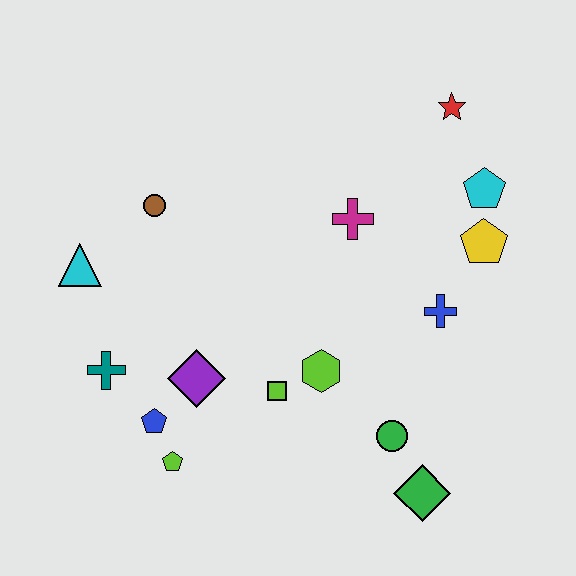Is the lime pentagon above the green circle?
No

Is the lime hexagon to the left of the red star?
Yes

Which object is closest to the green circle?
The green diamond is closest to the green circle.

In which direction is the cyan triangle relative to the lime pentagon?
The cyan triangle is above the lime pentagon.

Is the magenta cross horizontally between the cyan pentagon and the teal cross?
Yes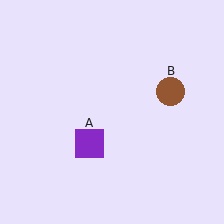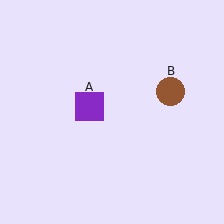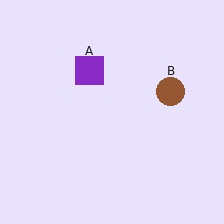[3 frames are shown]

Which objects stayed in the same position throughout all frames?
Brown circle (object B) remained stationary.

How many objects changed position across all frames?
1 object changed position: purple square (object A).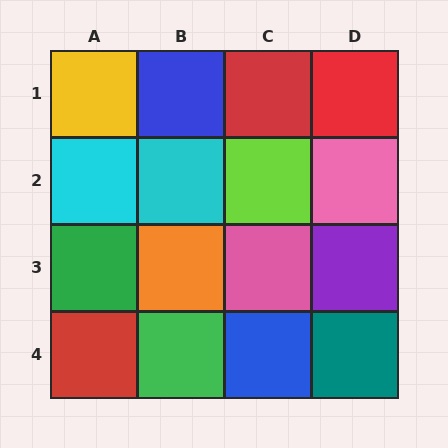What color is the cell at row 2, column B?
Cyan.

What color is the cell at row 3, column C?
Pink.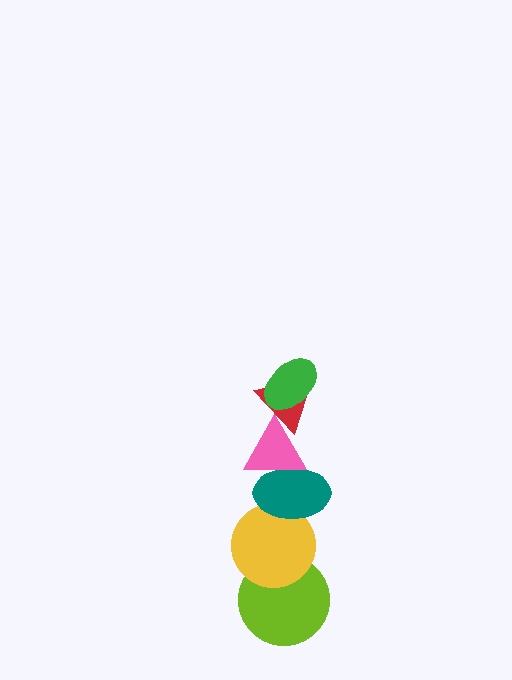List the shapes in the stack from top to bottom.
From top to bottom: the green ellipse, the red triangle, the pink triangle, the teal ellipse, the yellow circle, the lime circle.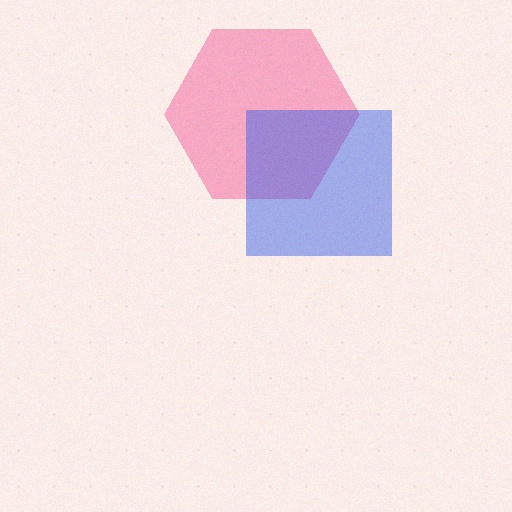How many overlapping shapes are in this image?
There are 2 overlapping shapes in the image.